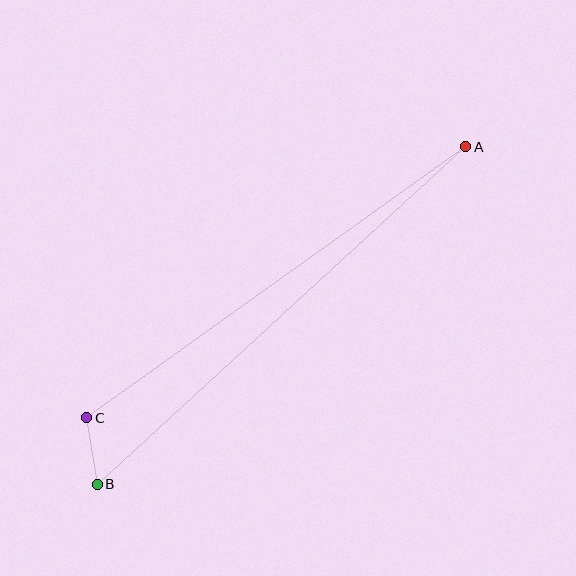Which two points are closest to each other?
Points B and C are closest to each other.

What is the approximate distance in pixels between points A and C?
The distance between A and C is approximately 466 pixels.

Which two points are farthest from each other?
Points A and B are farthest from each other.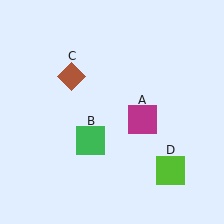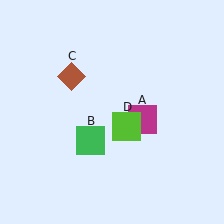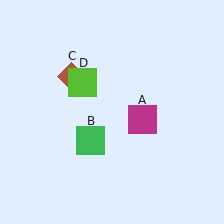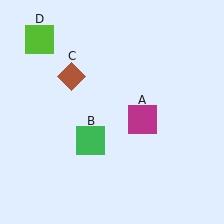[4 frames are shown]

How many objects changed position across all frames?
1 object changed position: lime square (object D).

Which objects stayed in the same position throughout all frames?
Magenta square (object A) and green square (object B) and brown diamond (object C) remained stationary.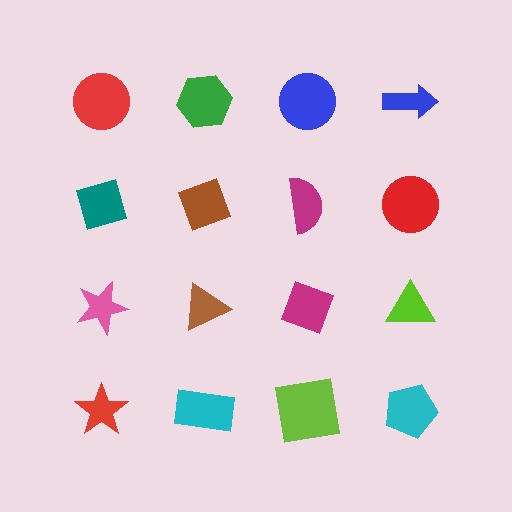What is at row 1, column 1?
A red circle.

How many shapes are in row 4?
4 shapes.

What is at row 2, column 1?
A teal diamond.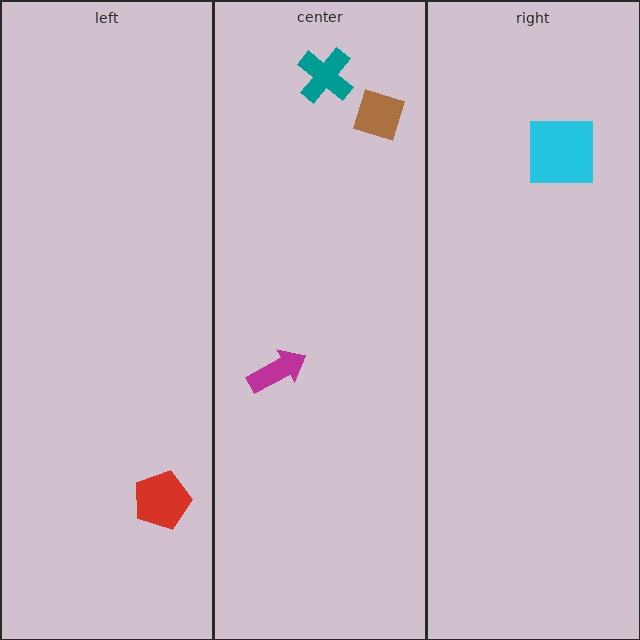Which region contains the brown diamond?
The center region.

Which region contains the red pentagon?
The left region.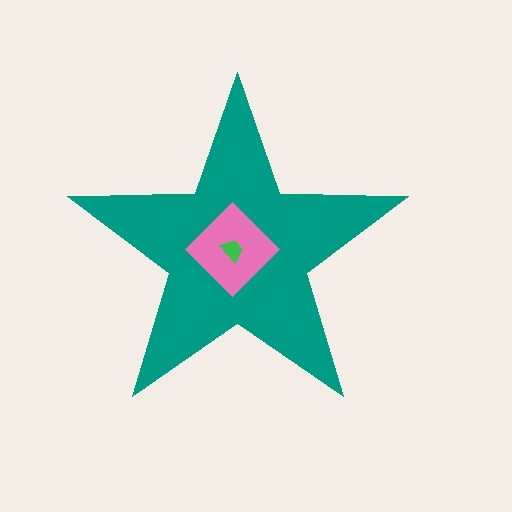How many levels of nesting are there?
3.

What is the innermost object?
The green trapezoid.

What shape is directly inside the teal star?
The pink diamond.